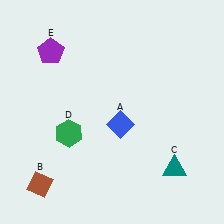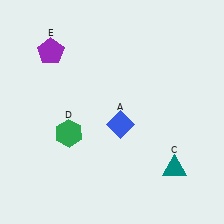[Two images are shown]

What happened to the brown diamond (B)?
The brown diamond (B) was removed in Image 2. It was in the bottom-left area of Image 1.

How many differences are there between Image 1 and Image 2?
There is 1 difference between the two images.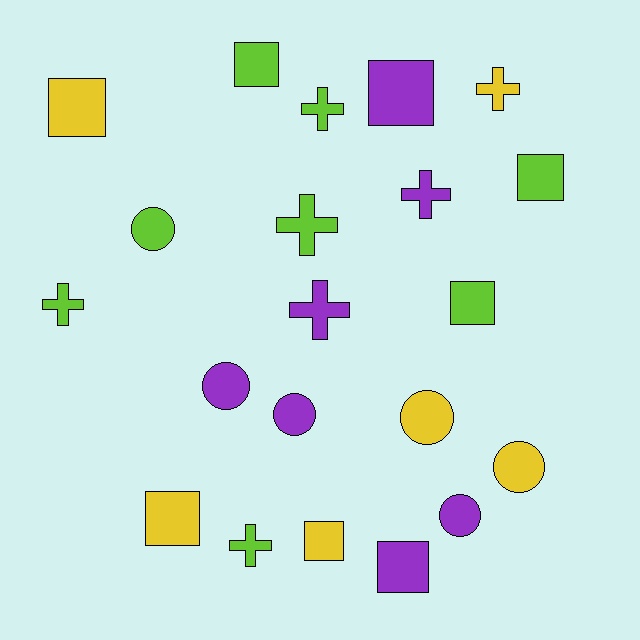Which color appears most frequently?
Lime, with 8 objects.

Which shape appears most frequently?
Square, with 8 objects.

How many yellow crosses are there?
There is 1 yellow cross.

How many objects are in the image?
There are 21 objects.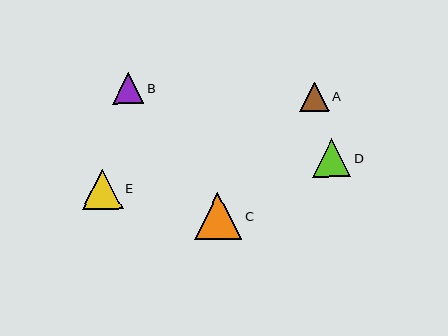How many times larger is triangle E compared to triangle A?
Triangle E is approximately 1.4 times the size of triangle A.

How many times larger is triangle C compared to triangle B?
Triangle C is approximately 1.5 times the size of triangle B.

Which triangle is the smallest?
Triangle A is the smallest with a size of approximately 30 pixels.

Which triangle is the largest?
Triangle C is the largest with a size of approximately 47 pixels.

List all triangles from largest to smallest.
From largest to smallest: C, E, D, B, A.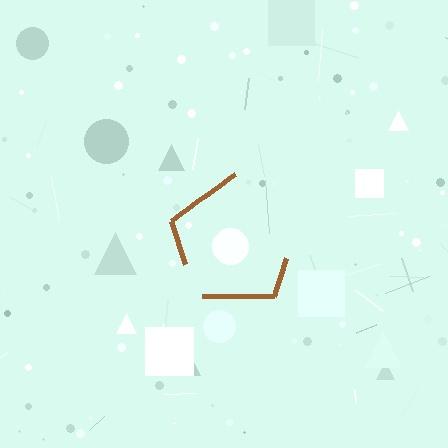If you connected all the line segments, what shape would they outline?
They would outline a pentagon.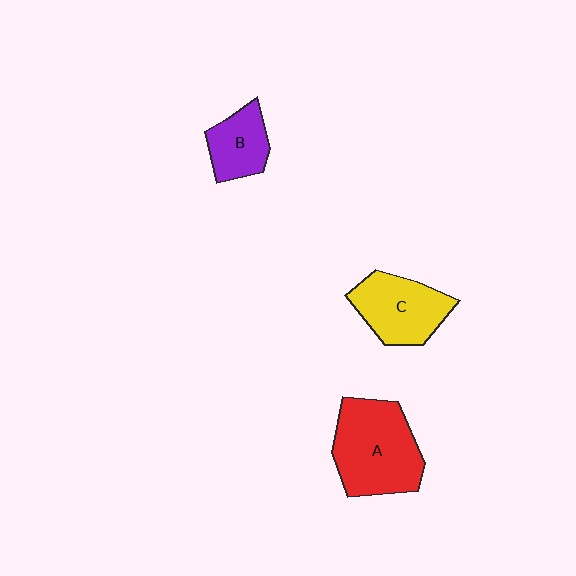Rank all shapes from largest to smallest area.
From largest to smallest: A (red), C (yellow), B (purple).